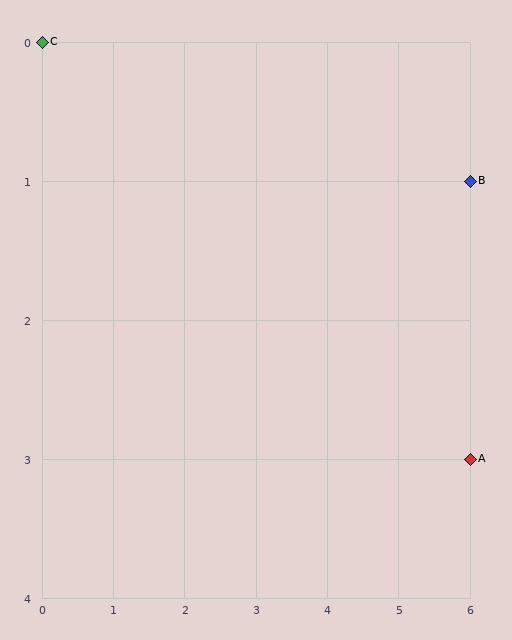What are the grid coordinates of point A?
Point A is at grid coordinates (6, 3).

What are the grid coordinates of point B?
Point B is at grid coordinates (6, 1).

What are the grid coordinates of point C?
Point C is at grid coordinates (0, 0).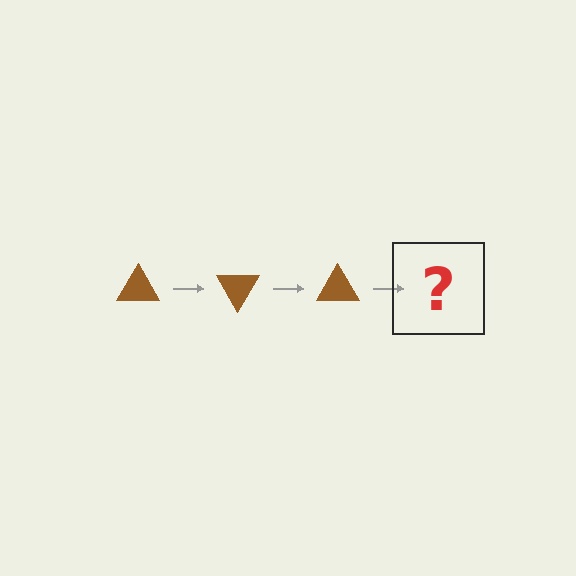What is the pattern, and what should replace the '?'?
The pattern is that the triangle rotates 60 degrees each step. The '?' should be a brown triangle rotated 180 degrees.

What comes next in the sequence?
The next element should be a brown triangle rotated 180 degrees.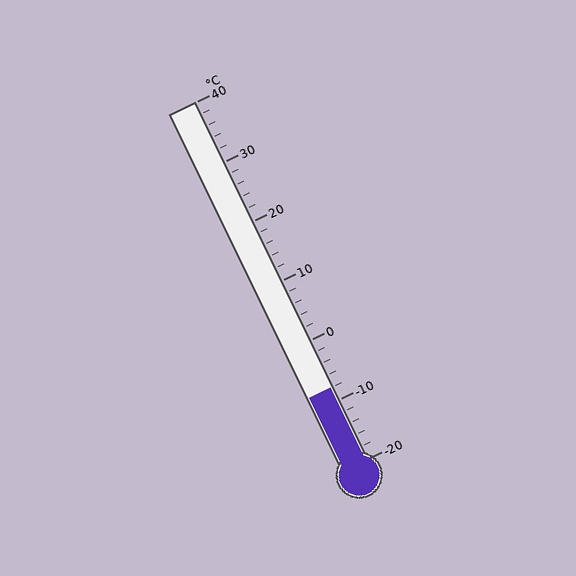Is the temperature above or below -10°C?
The temperature is above -10°C.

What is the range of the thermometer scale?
The thermometer scale ranges from -20°C to 40°C.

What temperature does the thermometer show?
The thermometer shows approximately -8°C.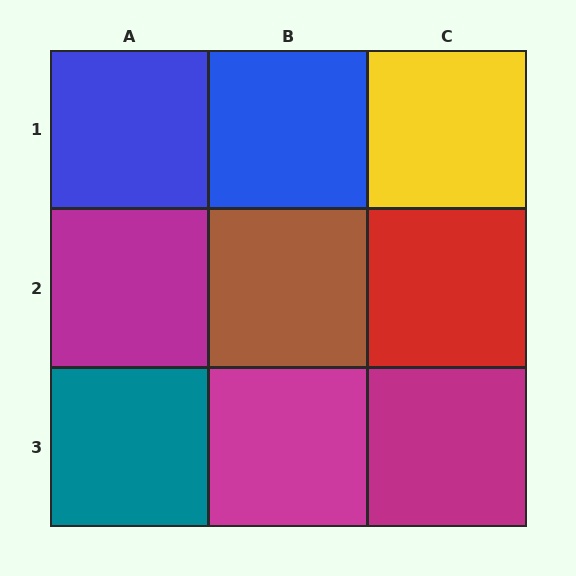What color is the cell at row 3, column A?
Teal.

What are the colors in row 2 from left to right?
Magenta, brown, red.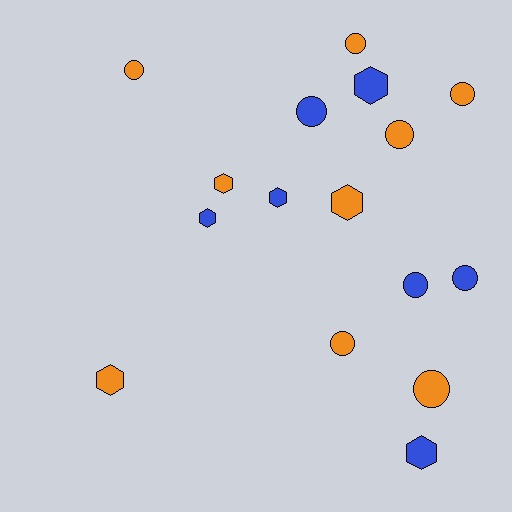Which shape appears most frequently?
Circle, with 9 objects.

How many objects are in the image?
There are 16 objects.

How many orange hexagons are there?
There are 3 orange hexagons.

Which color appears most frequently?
Orange, with 9 objects.